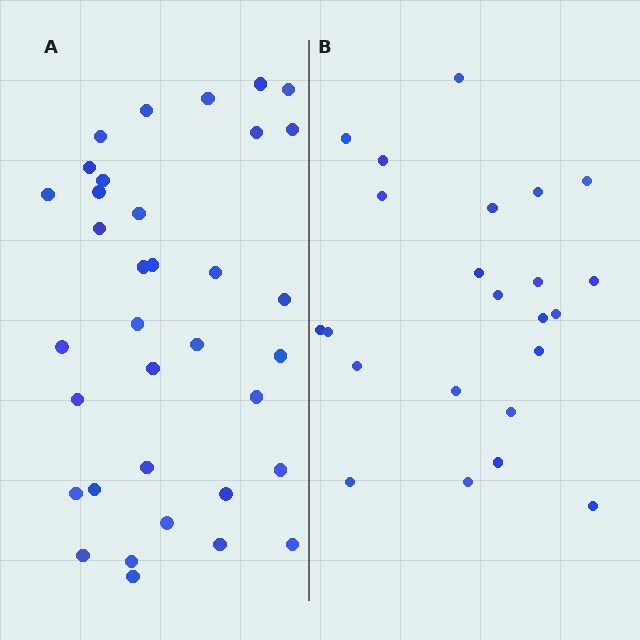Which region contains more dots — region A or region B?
Region A (the left region) has more dots.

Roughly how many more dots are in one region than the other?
Region A has roughly 12 or so more dots than region B.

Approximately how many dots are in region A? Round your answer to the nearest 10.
About 40 dots. (The exact count is 35, which rounds to 40.)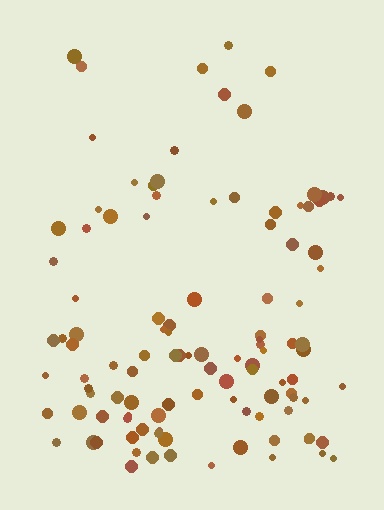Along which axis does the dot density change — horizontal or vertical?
Vertical.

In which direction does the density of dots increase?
From top to bottom, with the bottom side densest.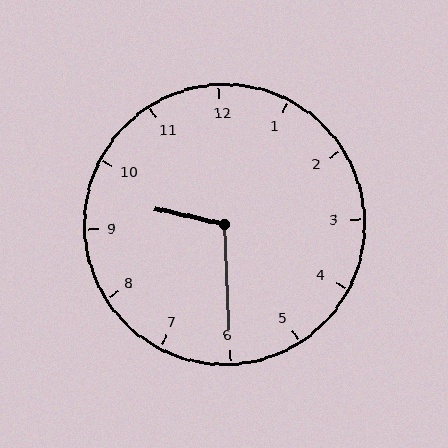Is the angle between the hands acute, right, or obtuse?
It is obtuse.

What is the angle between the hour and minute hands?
Approximately 105 degrees.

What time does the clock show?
9:30.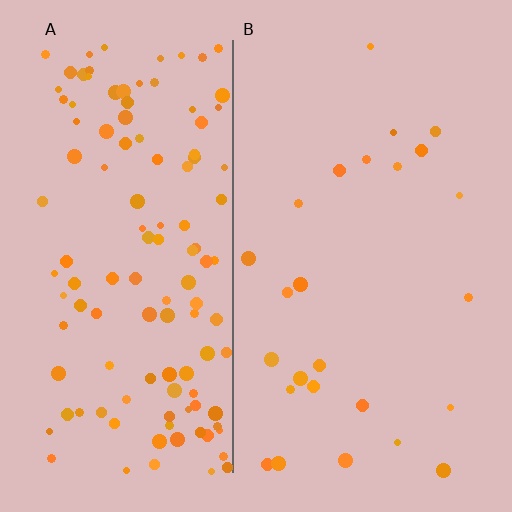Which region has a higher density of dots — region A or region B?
A (the left).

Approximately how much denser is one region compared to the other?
Approximately 4.7× — region A over region B.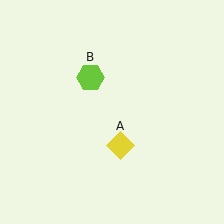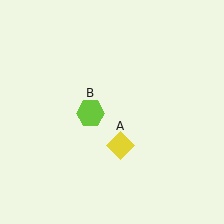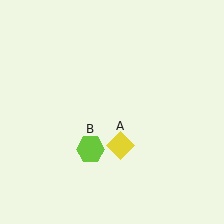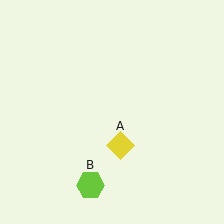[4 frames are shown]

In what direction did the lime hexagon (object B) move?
The lime hexagon (object B) moved down.